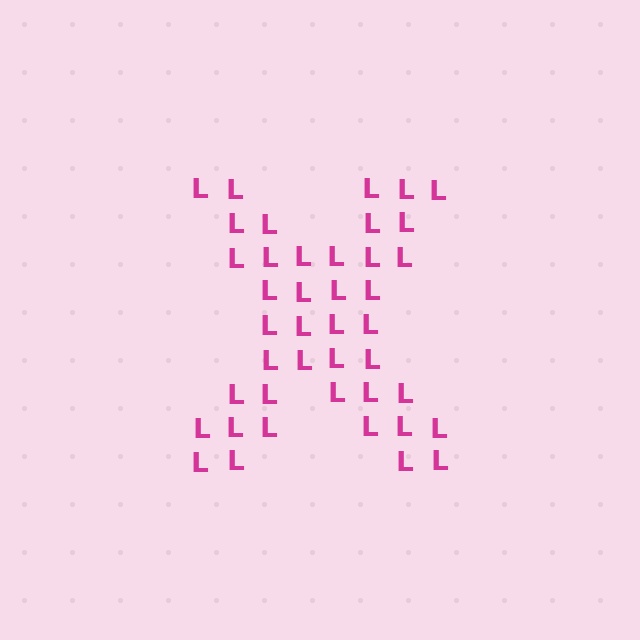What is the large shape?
The large shape is the letter X.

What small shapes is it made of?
It is made of small letter L's.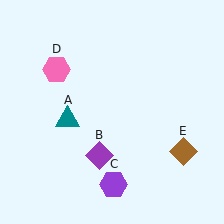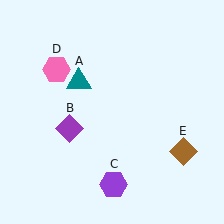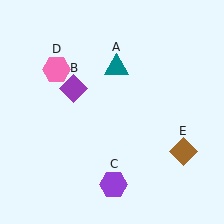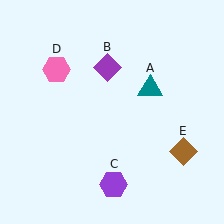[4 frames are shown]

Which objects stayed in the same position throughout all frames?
Purple hexagon (object C) and pink hexagon (object D) and brown diamond (object E) remained stationary.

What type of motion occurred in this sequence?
The teal triangle (object A), purple diamond (object B) rotated clockwise around the center of the scene.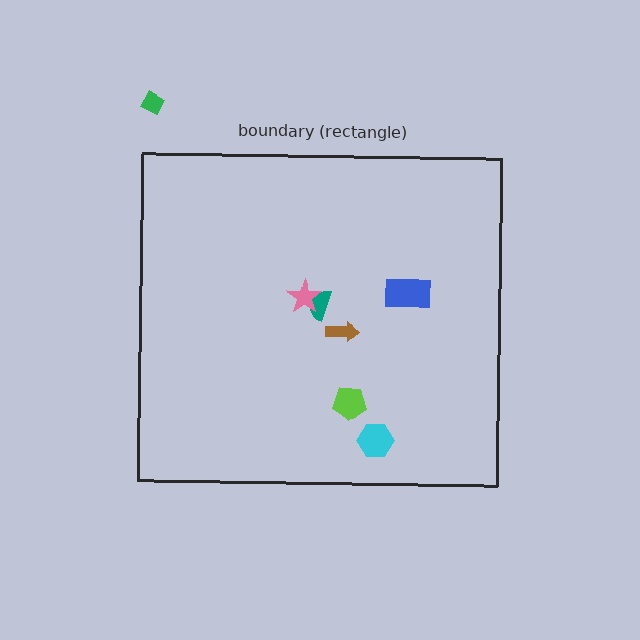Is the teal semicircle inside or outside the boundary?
Inside.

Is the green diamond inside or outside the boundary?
Outside.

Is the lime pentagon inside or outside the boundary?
Inside.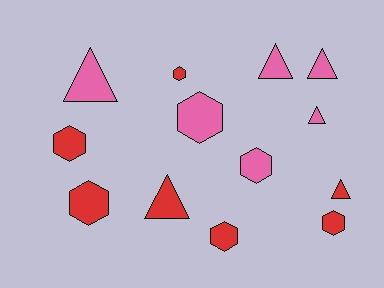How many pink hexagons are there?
There are 2 pink hexagons.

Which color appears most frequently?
Red, with 7 objects.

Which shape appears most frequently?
Hexagon, with 7 objects.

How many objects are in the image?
There are 13 objects.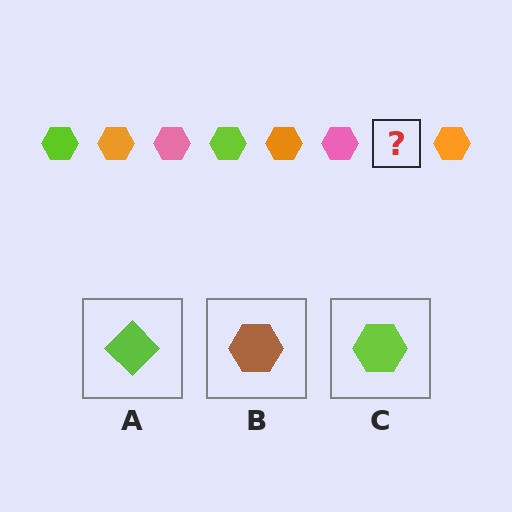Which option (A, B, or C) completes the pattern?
C.